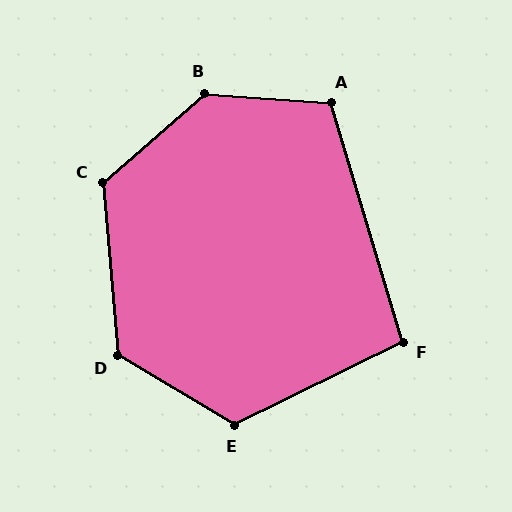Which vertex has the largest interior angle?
B, at approximately 135 degrees.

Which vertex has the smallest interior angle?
F, at approximately 100 degrees.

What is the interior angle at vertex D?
Approximately 126 degrees (obtuse).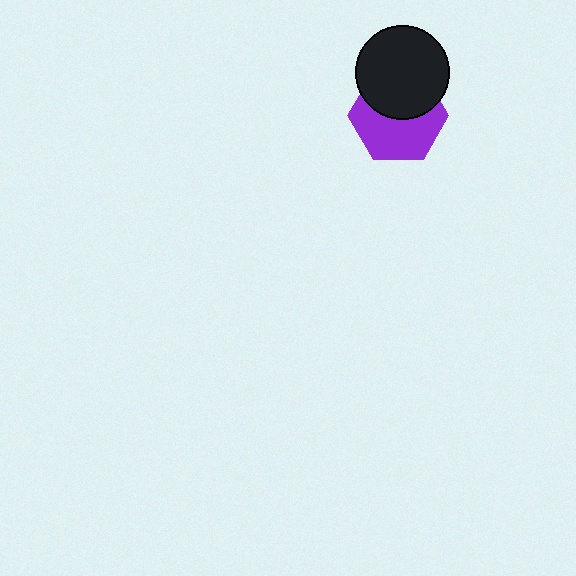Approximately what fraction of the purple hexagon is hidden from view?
Roughly 44% of the purple hexagon is hidden behind the black circle.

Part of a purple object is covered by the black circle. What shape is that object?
It is a hexagon.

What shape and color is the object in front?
The object in front is a black circle.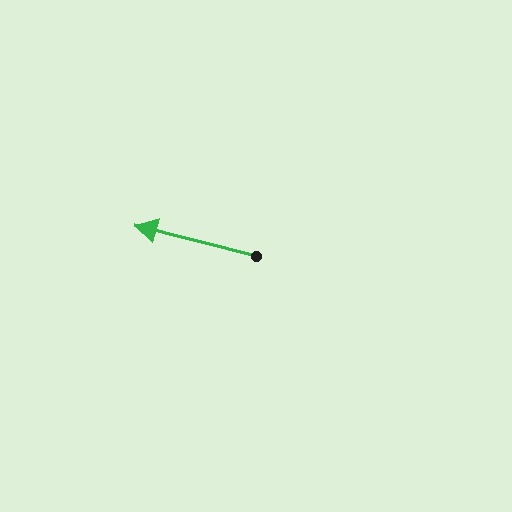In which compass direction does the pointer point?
West.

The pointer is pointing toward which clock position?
Roughly 9 o'clock.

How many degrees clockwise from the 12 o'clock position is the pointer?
Approximately 284 degrees.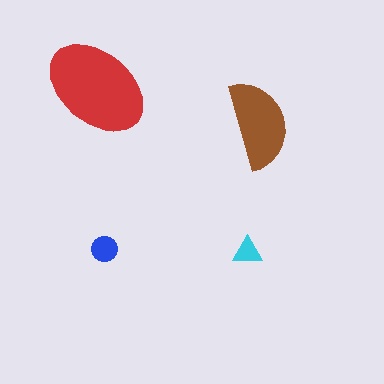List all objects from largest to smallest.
The red ellipse, the brown semicircle, the blue circle, the cyan triangle.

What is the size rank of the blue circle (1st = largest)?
3rd.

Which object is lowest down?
The cyan triangle is bottommost.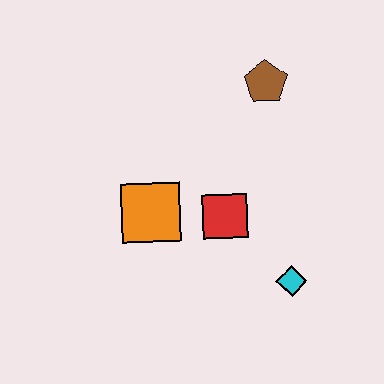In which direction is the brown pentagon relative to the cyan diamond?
The brown pentagon is above the cyan diamond.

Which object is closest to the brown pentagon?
The red square is closest to the brown pentagon.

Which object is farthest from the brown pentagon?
The cyan diamond is farthest from the brown pentagon.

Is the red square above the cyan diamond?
Yes